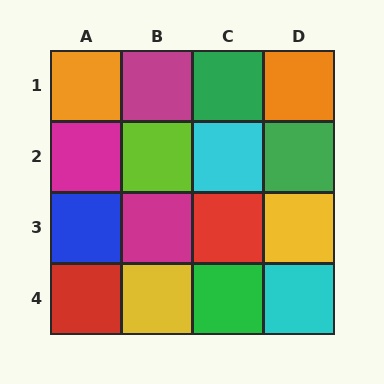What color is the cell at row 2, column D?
Green.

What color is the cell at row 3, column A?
Blue.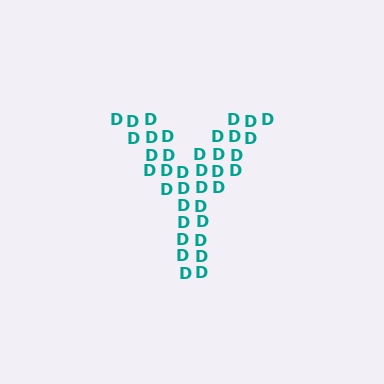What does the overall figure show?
The overall figure shows the letter Y.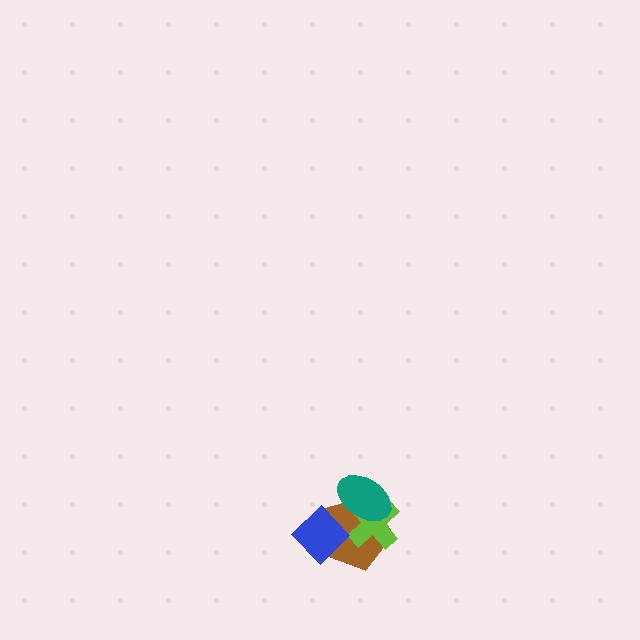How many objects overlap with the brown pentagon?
3 objects overlap with the brown pentagon.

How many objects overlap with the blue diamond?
1 object overlaps with the blue diamond.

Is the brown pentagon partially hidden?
Yes, it is partially covered by another shape.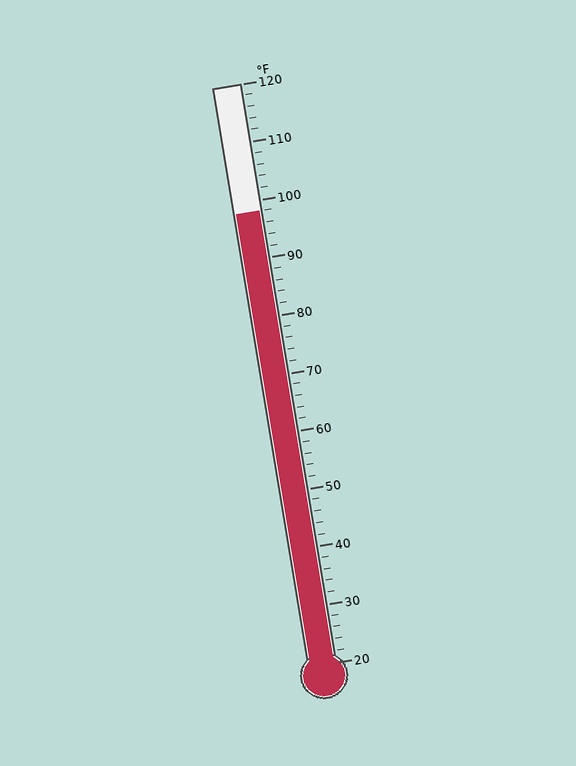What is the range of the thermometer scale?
The thermometer scale ranges from 20°F to 120°F.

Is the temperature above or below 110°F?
The temperature is below 110°F.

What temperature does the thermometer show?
The thermometer shows approximately 98°F.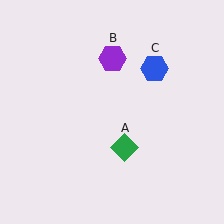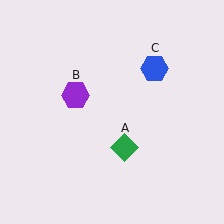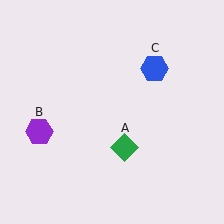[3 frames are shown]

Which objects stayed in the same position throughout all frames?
Green diamond (object A) and blue hexagon (object C) remained stationary.